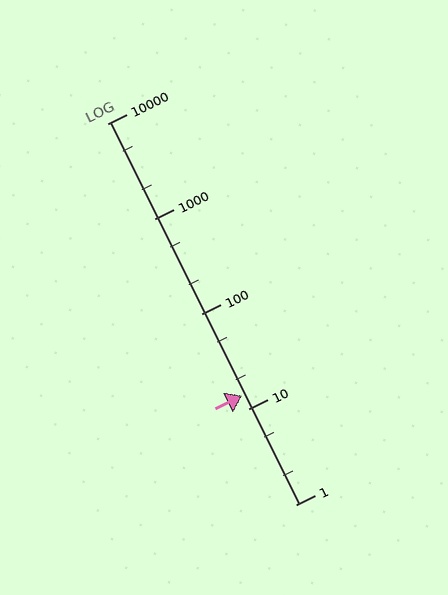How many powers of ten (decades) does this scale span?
The scale spans 4 decades, from 1 to 10000.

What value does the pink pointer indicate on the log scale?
The pointer indicates approximately 14.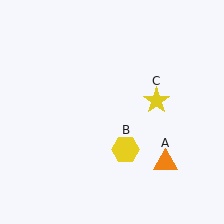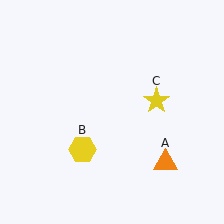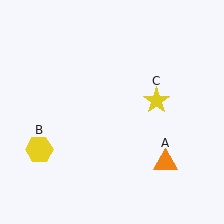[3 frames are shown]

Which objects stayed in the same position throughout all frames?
Orange triangle (object A) and yellow star (object C) remained stationary.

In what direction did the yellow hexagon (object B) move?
The yellow hexagon (object B) moved left.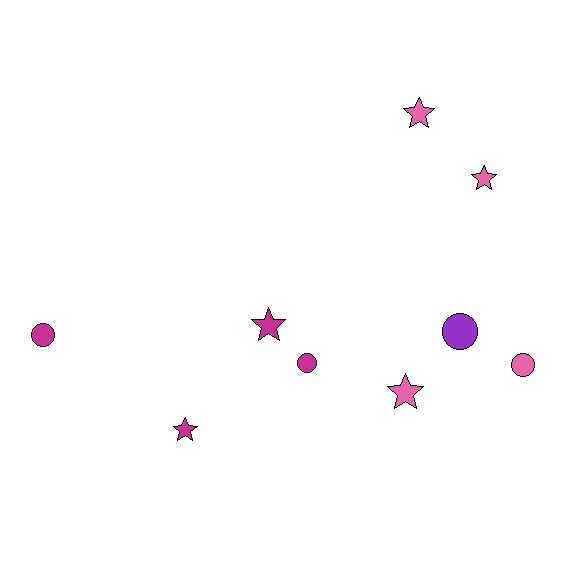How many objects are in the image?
There are 9 objects.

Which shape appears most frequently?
Star, with 5 objects.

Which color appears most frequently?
Magenta, with 4 objects.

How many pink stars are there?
There are 3 pink stars.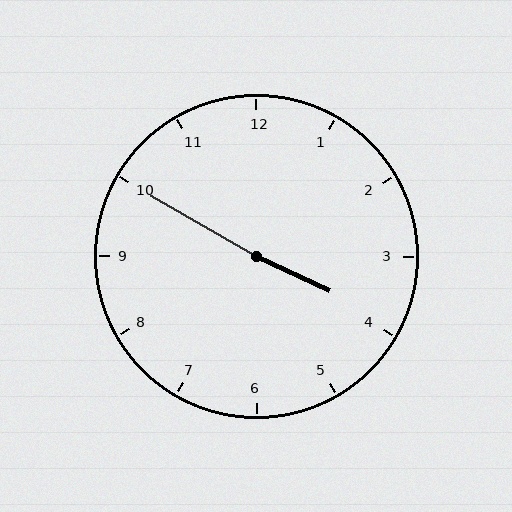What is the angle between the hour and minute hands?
Approximately 175 degrees.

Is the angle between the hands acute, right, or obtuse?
It is obtuse.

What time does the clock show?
3:50.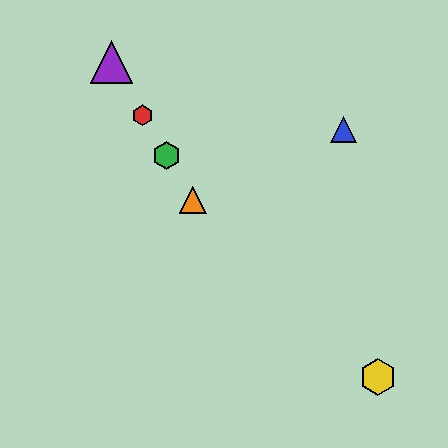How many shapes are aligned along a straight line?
4 shapes (the red hexagon, the green hexagon, the purple triangle, the orange triangle) are aligned along a straight line.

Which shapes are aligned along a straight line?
The red hexagon, the green hexagon, the purple triangle, the orange triangle are aligned along a straight line.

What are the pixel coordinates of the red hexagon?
The red hexagon is at (143, 115).